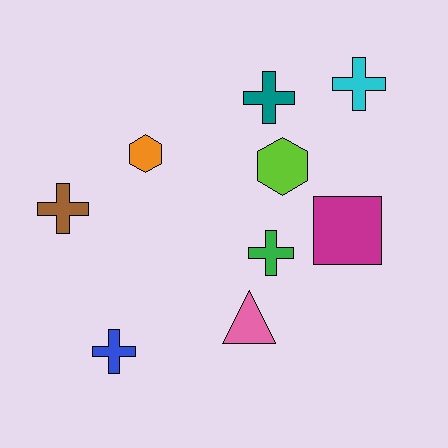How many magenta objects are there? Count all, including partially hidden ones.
There is 1 magenta object.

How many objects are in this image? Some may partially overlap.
There are 9 objects.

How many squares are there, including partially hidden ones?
There is 1 square.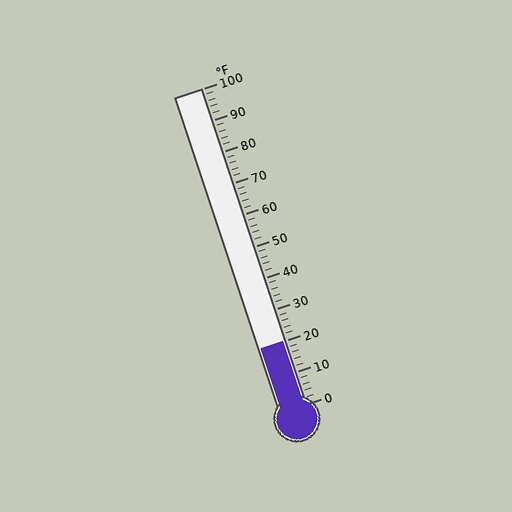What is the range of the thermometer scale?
The thermometer scale ranges from 0°F to 100°F.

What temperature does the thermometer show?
The thermometer shows approximately 20°F.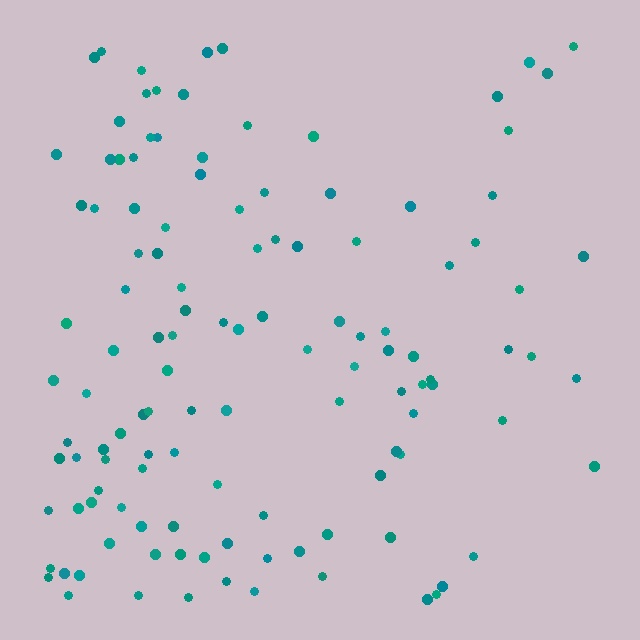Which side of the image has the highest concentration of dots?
The left.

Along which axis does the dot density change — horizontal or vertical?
Horizontal.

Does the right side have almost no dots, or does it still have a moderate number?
Still a moderate number, just noticeably fewer than the left.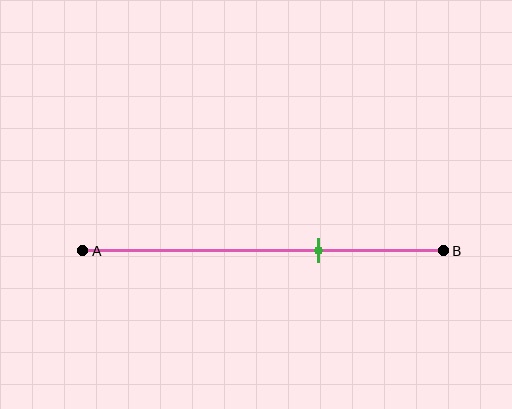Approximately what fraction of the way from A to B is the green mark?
The green mark is approximately 65% of the way from A to B.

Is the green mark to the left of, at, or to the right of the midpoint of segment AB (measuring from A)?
The green mark is to the right of the midpoint of segment AB.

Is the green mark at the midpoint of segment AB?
No, the mark is at about 65% from A, not at the 50% midpoint.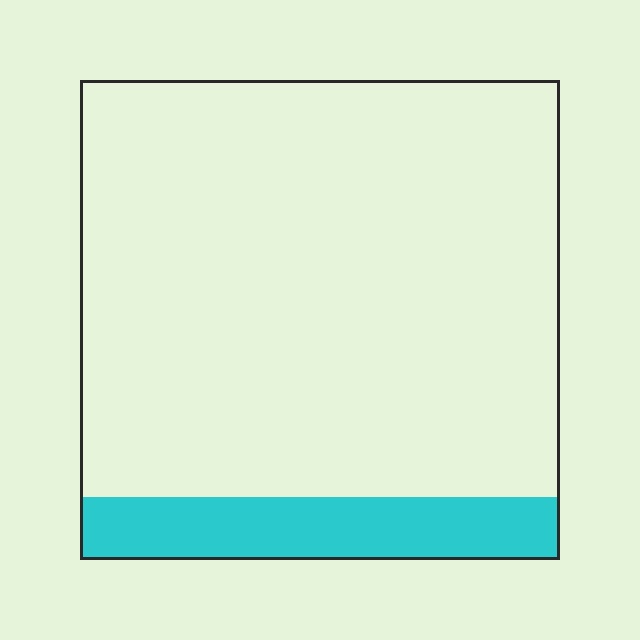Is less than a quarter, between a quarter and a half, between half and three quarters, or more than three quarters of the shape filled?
Less than a quarter.